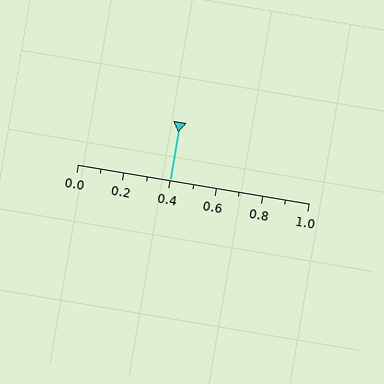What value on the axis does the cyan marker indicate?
The marker indicates approximately 0.4.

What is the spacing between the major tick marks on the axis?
The major ticks are spaced 0.2 apart.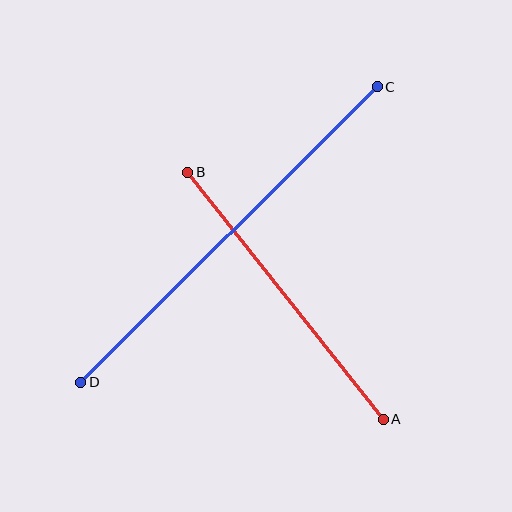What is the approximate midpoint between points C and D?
The midpoint is at approximately (229, 235) pixels.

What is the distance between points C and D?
The distance is approximately 419 pixels.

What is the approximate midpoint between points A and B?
The midpoint is at approximately (286, 296) pixels.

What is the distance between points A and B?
The distance is approximately 315 pixels.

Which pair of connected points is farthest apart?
Points C and D are farthest apart.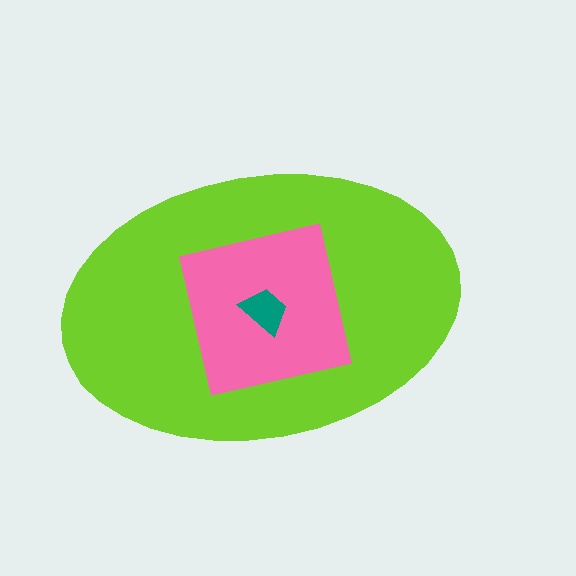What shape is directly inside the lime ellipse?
The pink square.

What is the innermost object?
The teal trapezoid.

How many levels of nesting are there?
3.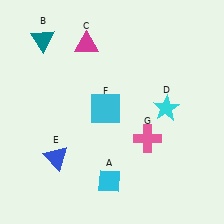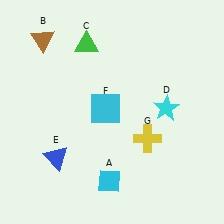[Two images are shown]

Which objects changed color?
B changed from teal to brown. C changed from magenta to green. G changed from pink to yellow.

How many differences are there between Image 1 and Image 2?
There are 3 differences between the two images.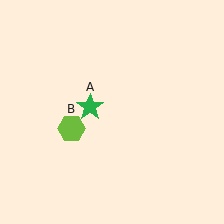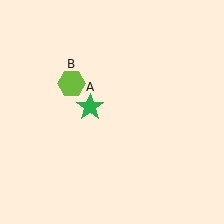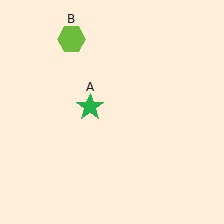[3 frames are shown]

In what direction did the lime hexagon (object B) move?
The lime hexagon (object B) moved up.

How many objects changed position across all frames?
1 object changed position: lime hexagon (object B).